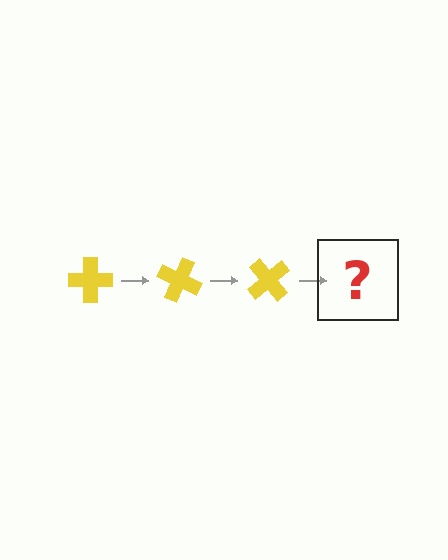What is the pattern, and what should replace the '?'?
The pattern is that the cross rotates 25 degrees each step. The '?' should be a yellow cross rotated 75 degrees.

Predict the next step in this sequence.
The next step is a yellow cross rotated 75 degrees.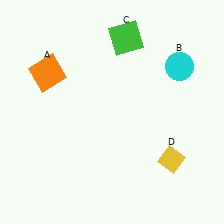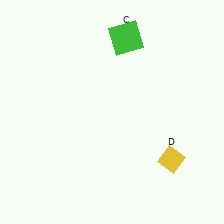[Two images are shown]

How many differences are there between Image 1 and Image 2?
There are 2 differences between the two images.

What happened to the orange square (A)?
The orange square (A) was removed in Image 2. It was in the top-left area of Image 1.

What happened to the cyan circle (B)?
The cyan circle (B) was removed in Image 2. It was in the top-right area of Image 1.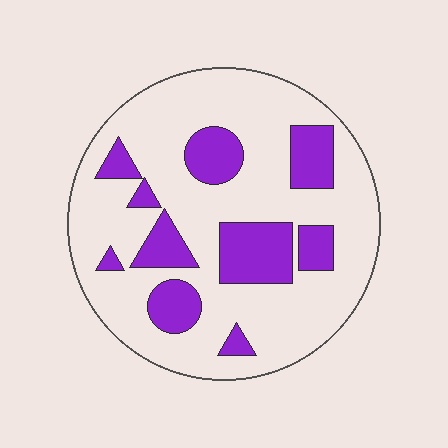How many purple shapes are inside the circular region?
10.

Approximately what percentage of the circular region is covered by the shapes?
Approximately 25%.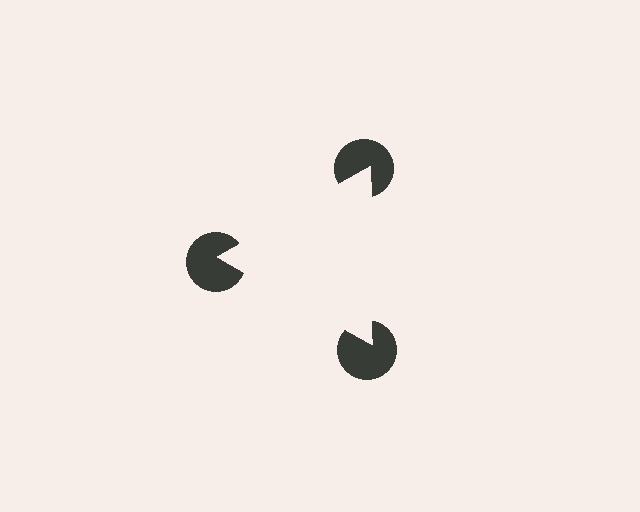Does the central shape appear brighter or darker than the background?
It typically appears slightly brighter than the background, even though no actual brightness change is drawn.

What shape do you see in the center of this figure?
An illusory triangle — its edges are inferred from the aligned wedge cuts in the pac-man discs, not physically drawn.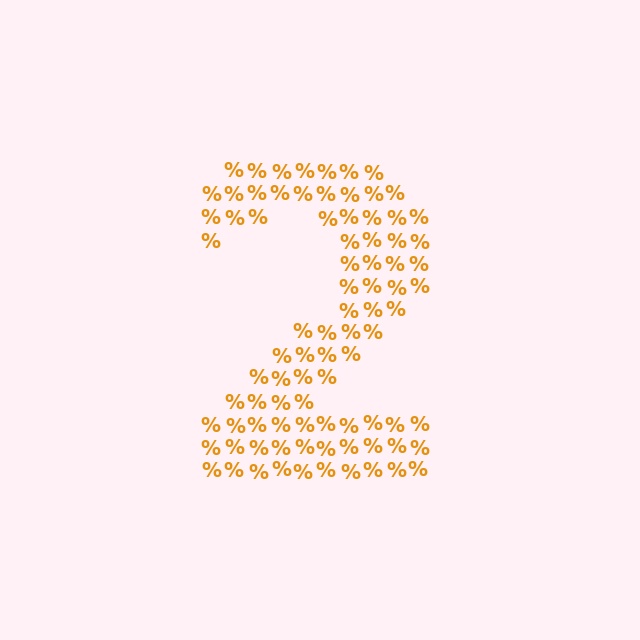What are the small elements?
The small elements are percent signs.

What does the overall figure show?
The overall figure shows the digit 2.